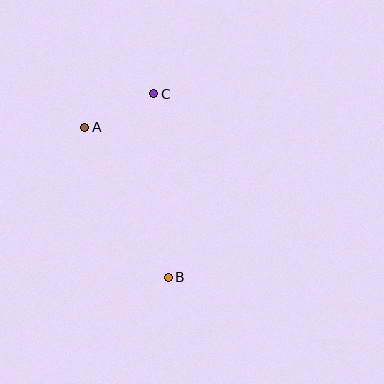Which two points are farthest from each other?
Points B and C are farthest from each other.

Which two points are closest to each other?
Points A and C are closest to each other.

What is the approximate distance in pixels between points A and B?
The distance between A and B is approximately 172 pixels.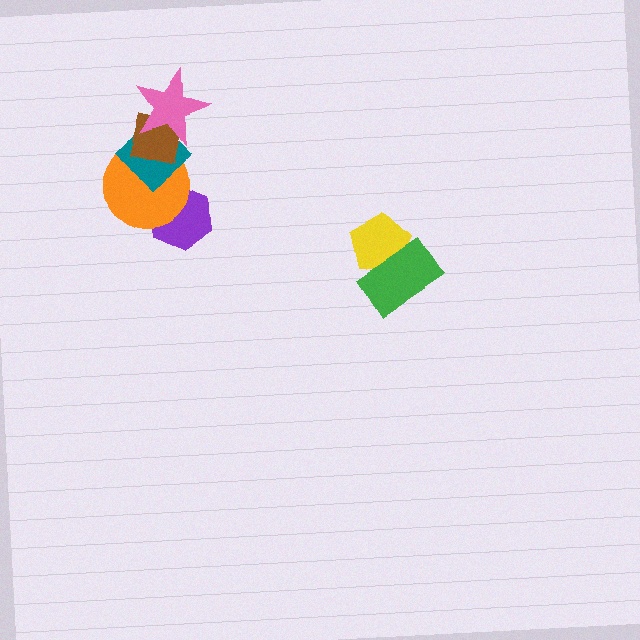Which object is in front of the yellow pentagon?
The green rectangle is in front of the yellow pentagon.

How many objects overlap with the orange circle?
3 objects overlap with the orange circle.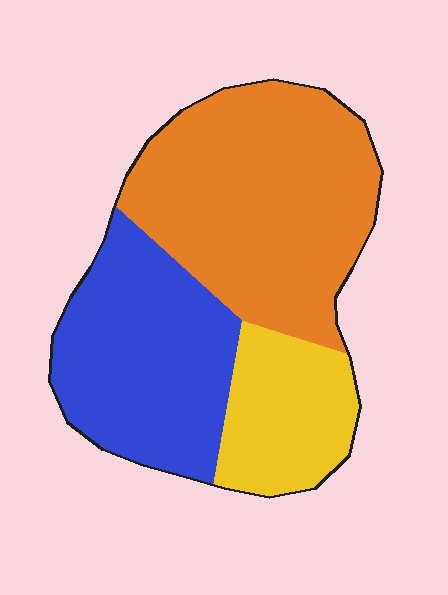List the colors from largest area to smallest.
From largest to smallest: orange, blue, yellow.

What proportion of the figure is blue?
Blue takes up between a third and a half of the figure.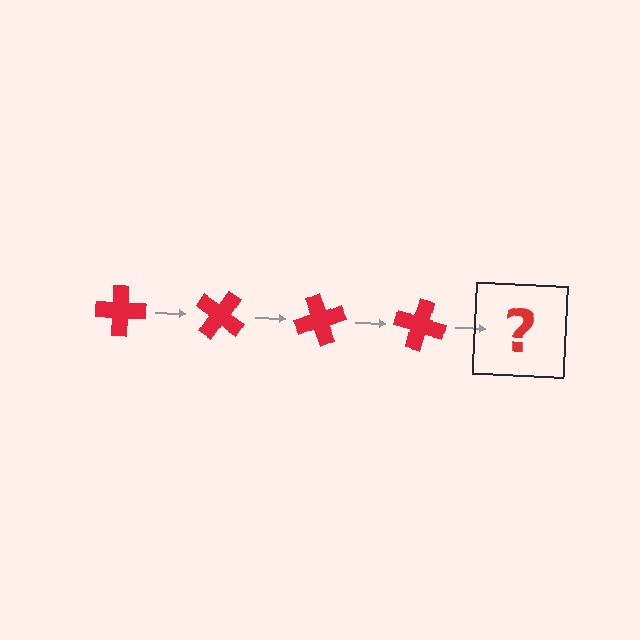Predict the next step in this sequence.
The next step is a red cross rotated 140 degrees.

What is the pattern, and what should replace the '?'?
The pattern is that the cross rotates 35 degrees each step. The '?' should be a red cross rotated 140 degrees.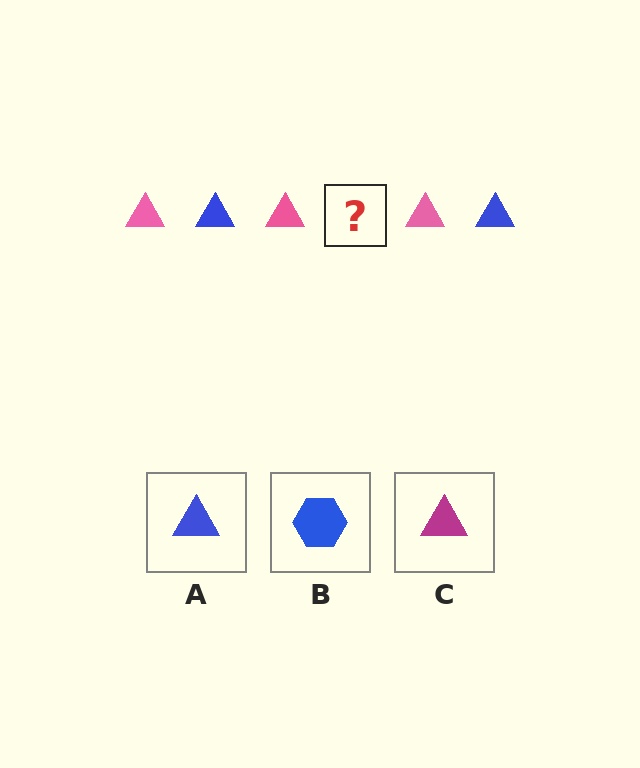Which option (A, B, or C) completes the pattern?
A.